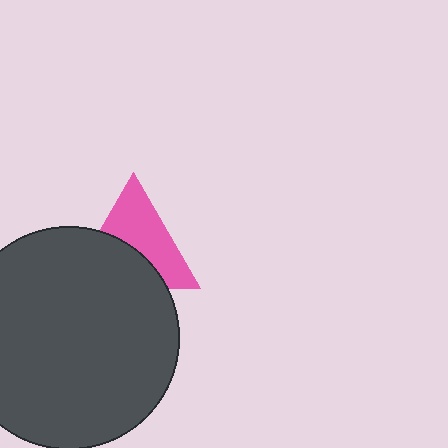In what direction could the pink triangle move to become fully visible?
The pink triangle could move up. That would shift it out from behind the dark gray circle entirely.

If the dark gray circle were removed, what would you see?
You would see the complete pink triangle.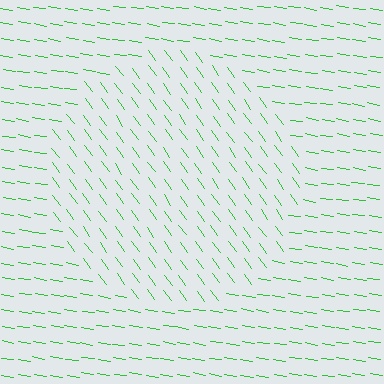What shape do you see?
I see a circle.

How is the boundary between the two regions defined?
The boundary is defined purely by a change in line orientation (approximately 45 degrees difference). All lines are the same color and thickness.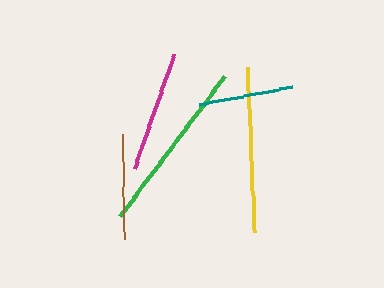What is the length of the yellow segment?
The yellow segment is approximately 165 pixels long.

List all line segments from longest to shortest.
From longest to shortest: green, yellow, magenta, brown, teal.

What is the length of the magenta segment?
The magenta segment is approximately 121 pixels long.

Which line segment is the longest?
The green line is the longest at approximately 175 pixels.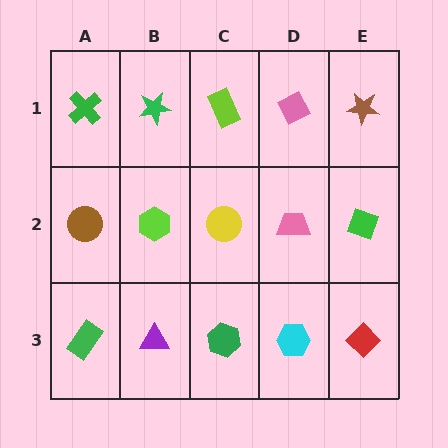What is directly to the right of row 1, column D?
A brown star.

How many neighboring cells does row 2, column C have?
4.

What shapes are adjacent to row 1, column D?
A pink trapezoid (row 2, column D), a lime rectangle (row 1, column C), a brown star (row 1, column E).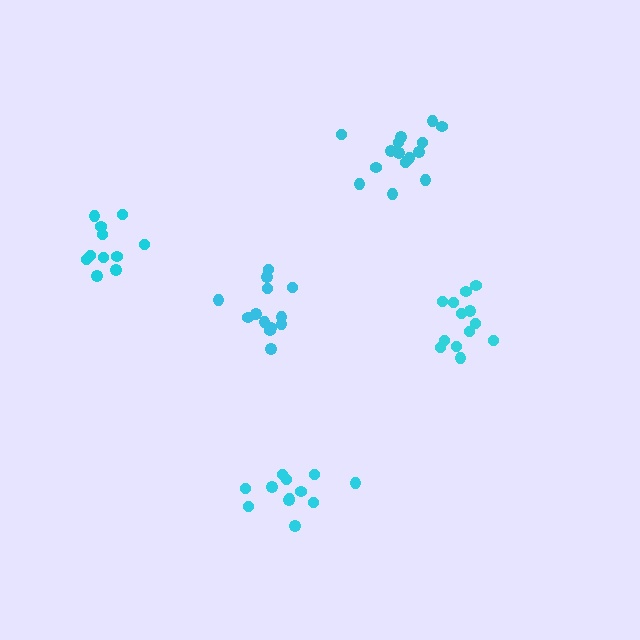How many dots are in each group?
Group 1: 15 dots, Group 2: 13 dots, Group 3: 11 dots, Group 4: 13 dots, Group 5: 12 dots (64 total).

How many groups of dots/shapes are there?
There are 5 groups.